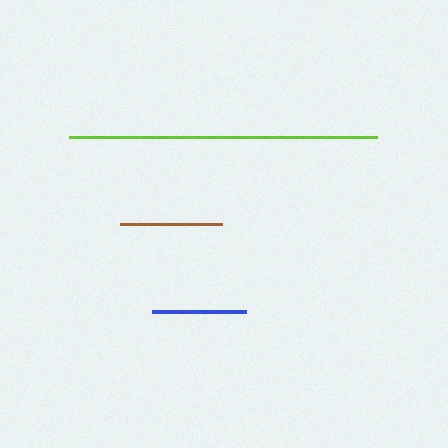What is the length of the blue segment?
The blue segment is approximately 94 pixels long.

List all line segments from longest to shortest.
From longest to shortest: lime, brown, blue.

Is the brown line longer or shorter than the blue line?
The brown line is longer than the blue line.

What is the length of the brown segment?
The brown segment is approximately 102 pixels long.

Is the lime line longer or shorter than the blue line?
The lime line is longer than the blue line.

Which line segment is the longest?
The lime line is the longest at approximately 308 pixels.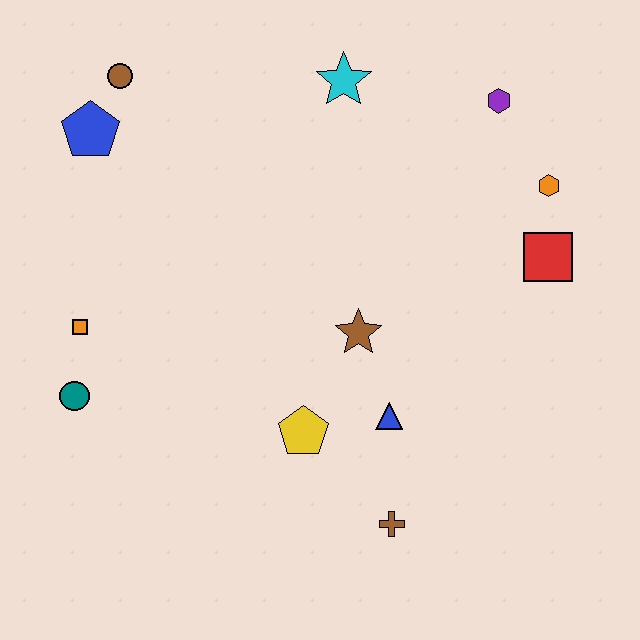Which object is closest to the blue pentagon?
The brown circle is closest to the blue pentagon.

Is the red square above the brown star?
Yes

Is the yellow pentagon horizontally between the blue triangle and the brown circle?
Yes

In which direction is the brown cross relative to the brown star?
The brown cross is below the brown star.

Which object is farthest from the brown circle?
The brown cross is farthest from the brown circle.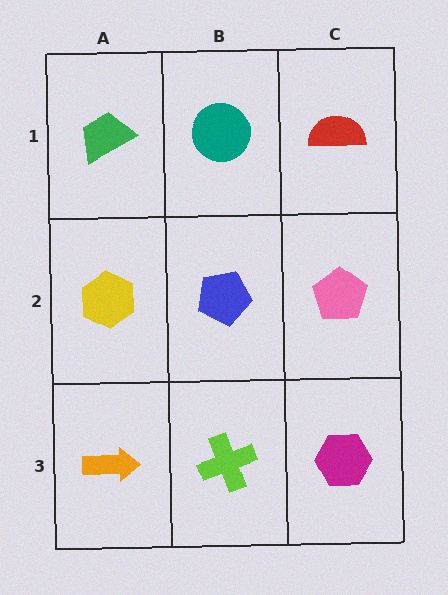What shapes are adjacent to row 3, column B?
A blue pentagon (row 2, column B), an orange arrow (row 3, column A), a magenta hexagon (row 3, column C).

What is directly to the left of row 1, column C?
A teal circle.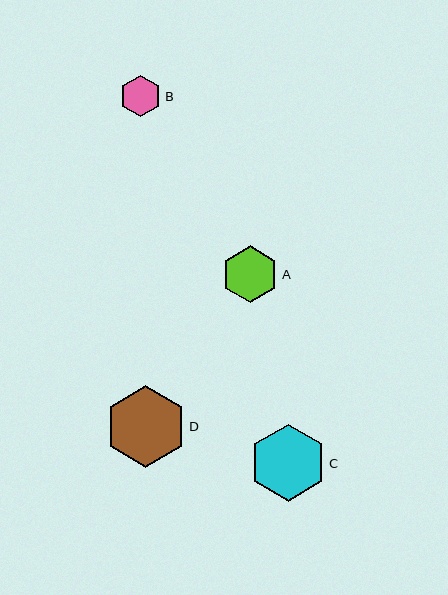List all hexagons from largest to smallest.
From largest to smallest: D, C, A, B.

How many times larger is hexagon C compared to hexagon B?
Hexagon C is approximately 1.8 times the size of hexagon B.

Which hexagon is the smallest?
Hexagon B is the smallest with a size of approximately 42 pixels.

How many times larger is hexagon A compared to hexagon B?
Hexagon A is approximately 1.4 times the size of hexagon B.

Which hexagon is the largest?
Hexagon D is the largest with a size of approximately 81 pixels.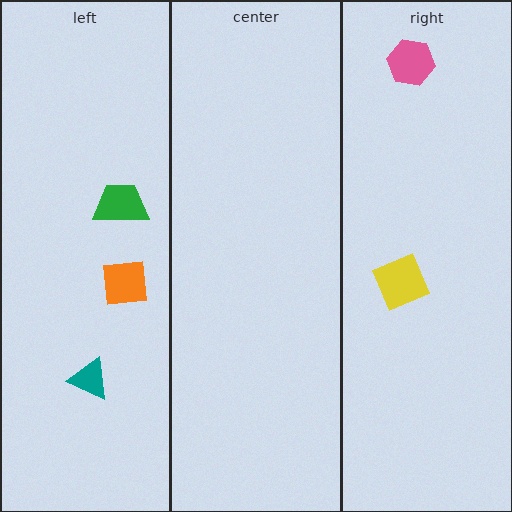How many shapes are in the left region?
3.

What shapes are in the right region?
The pink hexagon, the yellow square.